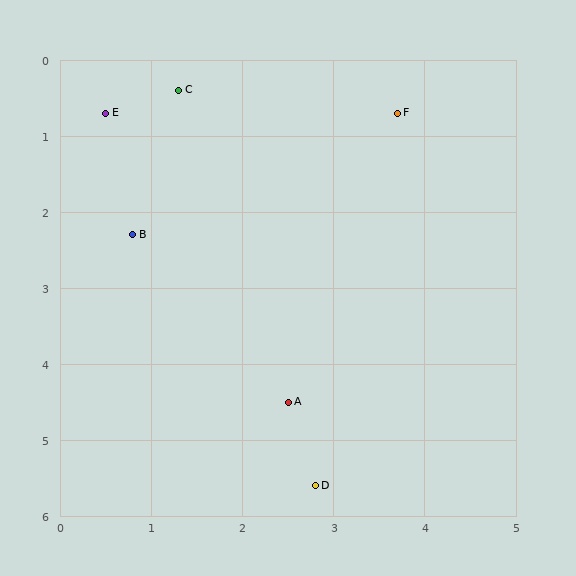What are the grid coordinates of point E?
Point E is at approximately (0.5, 0.7).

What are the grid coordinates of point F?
Point F is at approximately (3.7, 0.7).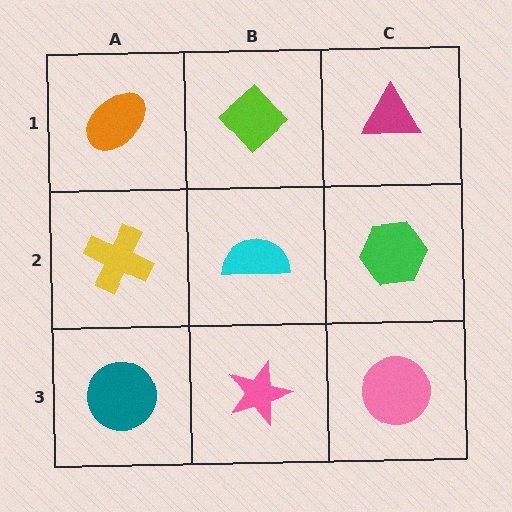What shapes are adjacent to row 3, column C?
A green hexagon (row 2, column C), a pink star (row 3, column B).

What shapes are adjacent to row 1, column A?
A yellow cross (row 2, column A), a lime diamond (row 1, column B).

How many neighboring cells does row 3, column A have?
2.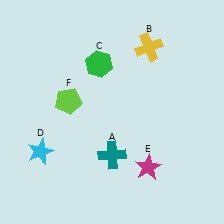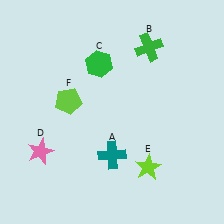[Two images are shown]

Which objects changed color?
B changed from yellow to green. D changed from cyan to pink. E changed from magenta to lime.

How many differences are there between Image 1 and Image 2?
There are 3 differences between the two images.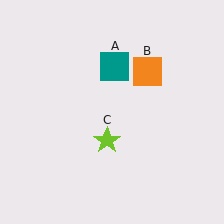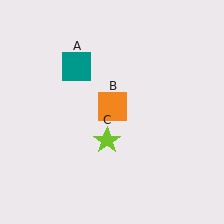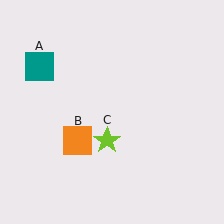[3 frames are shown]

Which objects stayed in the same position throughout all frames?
Lime star (object C) remained stationary.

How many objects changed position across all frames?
2 objects changed position: teal square (object A), orange square (object B).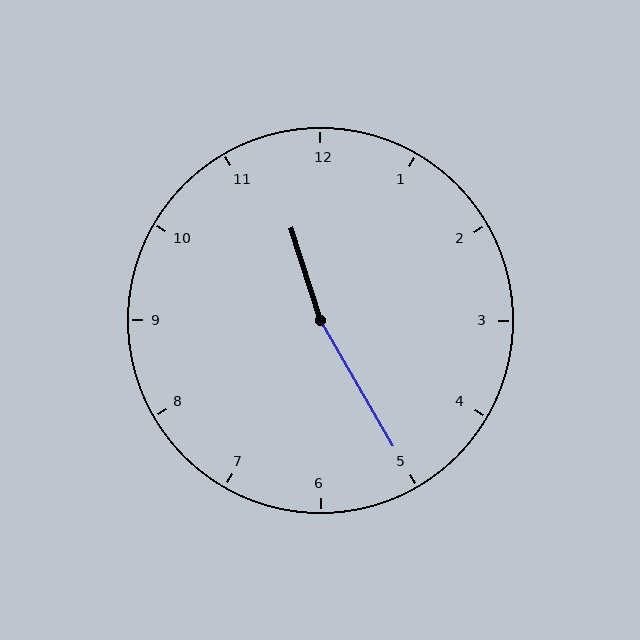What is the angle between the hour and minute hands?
Approximately 168 degrees.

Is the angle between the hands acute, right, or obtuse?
It is obtuse.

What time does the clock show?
11:25.